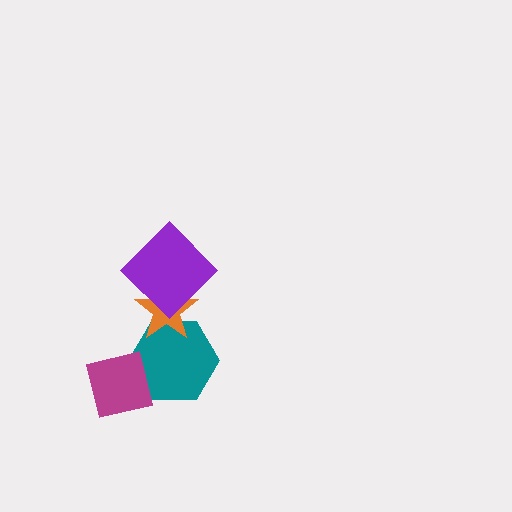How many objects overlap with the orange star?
2 objects overlap with the orange star.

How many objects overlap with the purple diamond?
1 object overlaps with the purple diamond.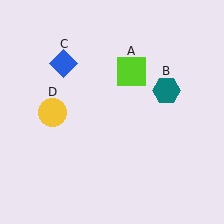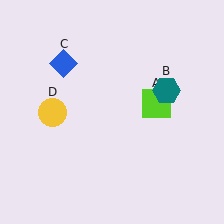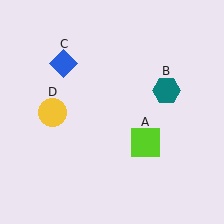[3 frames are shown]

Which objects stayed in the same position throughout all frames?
Teal hexagon (object B) and blue diamond (object C) and yellow circle (object D) remained stationary.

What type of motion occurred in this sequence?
The lime square (object A) rotated clockwise around the center of the scene.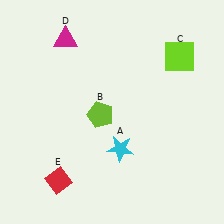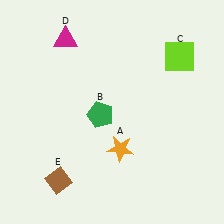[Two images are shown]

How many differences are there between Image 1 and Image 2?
There are 3 differences between the two images.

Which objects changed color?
A changed from cyan to orange. B changed from lime to green. E changed from red to brown.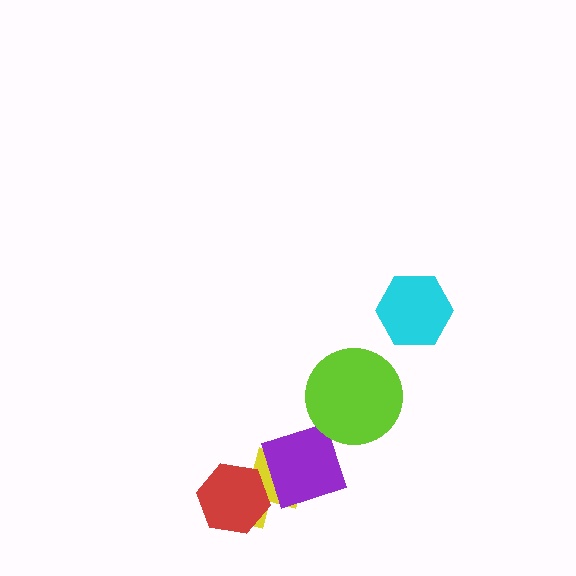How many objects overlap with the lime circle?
1 object overlaps with the lime circle.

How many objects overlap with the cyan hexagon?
0 objects overlap with the cyan hexagon.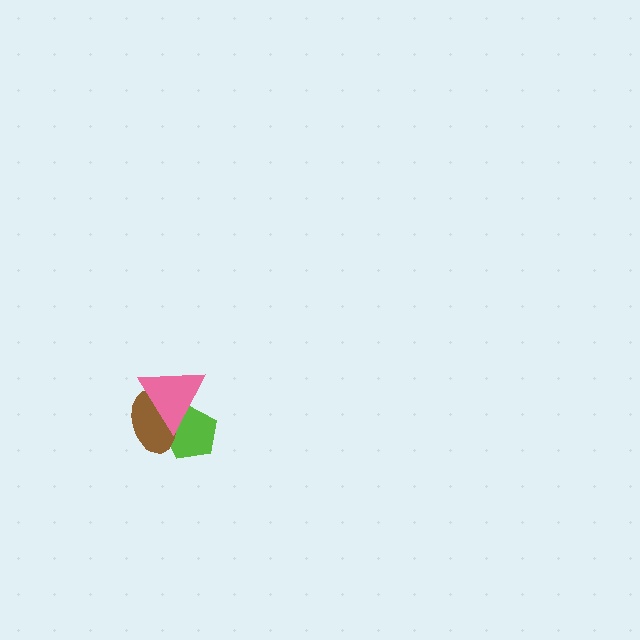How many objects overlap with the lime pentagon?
2 objects overlap with the lime pentagon.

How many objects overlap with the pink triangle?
2 objects overlap with the pink triangle.